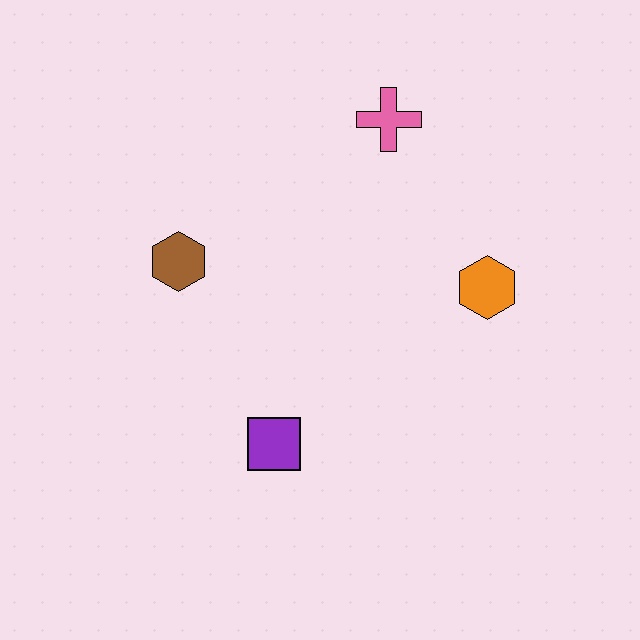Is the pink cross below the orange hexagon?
No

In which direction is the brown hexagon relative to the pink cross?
The brown hexagon is to the left of the pink cross.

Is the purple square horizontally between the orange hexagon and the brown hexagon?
Yes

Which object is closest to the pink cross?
The orange hexagon is closest to the pink cross.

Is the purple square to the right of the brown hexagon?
Yes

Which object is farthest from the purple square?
The pink cross is farthest from the purple square.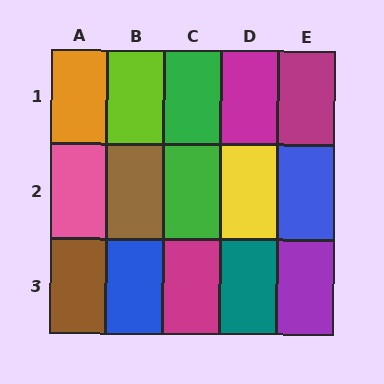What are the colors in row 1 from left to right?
Orange, lime, green, magenta, magenta.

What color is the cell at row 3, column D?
Teal.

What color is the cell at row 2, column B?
Brown.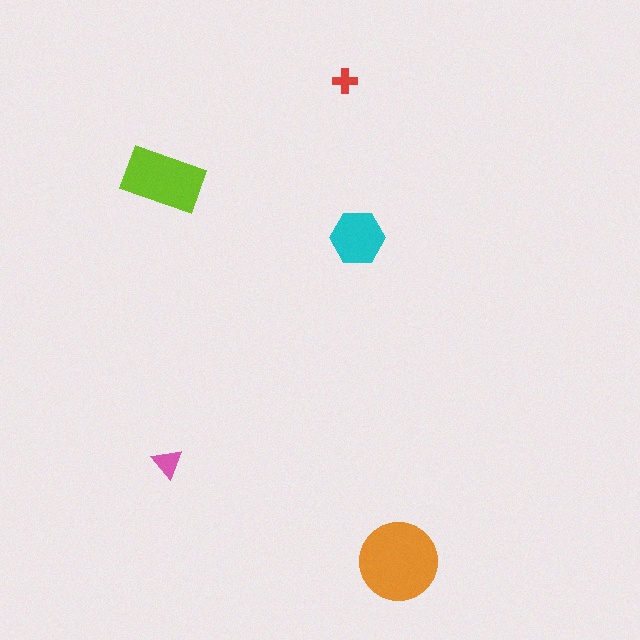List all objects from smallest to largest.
The red cross, the pink triangle, the cyan hexagon, the lime rectangle, the orange circle.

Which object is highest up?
The red cross is topmost.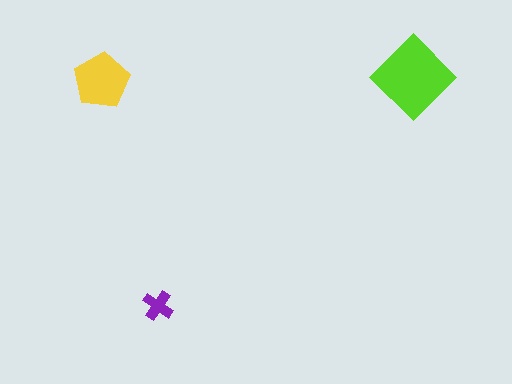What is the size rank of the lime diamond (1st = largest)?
1st.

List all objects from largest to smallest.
The lime diamond, the yellow pentagon, the purple cross.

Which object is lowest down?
The purple cross is bottommost.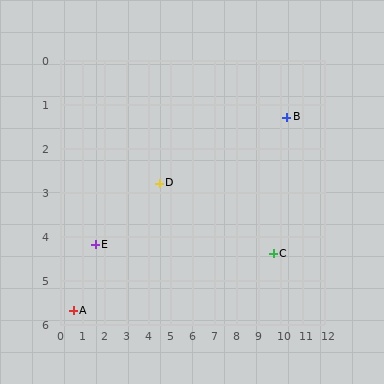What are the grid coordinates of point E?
Point E is at approximately (1.6, 4.2).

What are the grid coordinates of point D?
Point D is at approximately (4.5, 2.8).